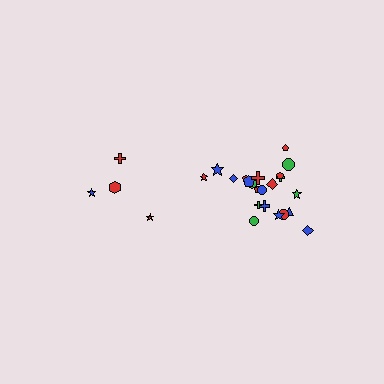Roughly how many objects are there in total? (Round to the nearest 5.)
Roughly 25 objects in total.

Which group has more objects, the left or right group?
The right group.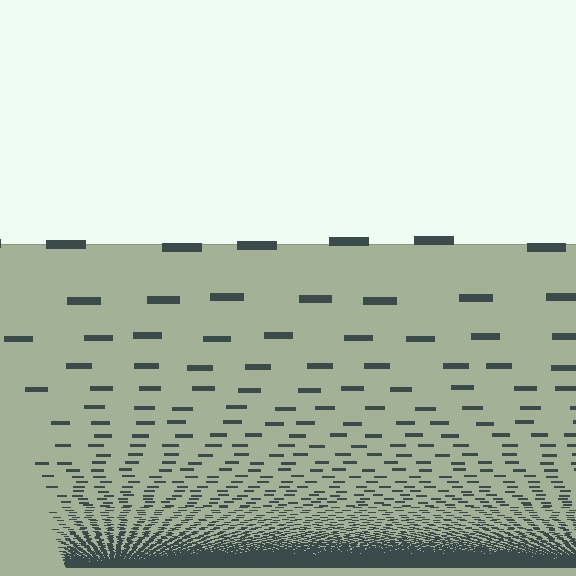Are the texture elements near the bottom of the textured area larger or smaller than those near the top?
Smaller. The gradient is inverted — elements near the bottom are smaller and denser.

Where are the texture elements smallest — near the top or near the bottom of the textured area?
Near the bottom.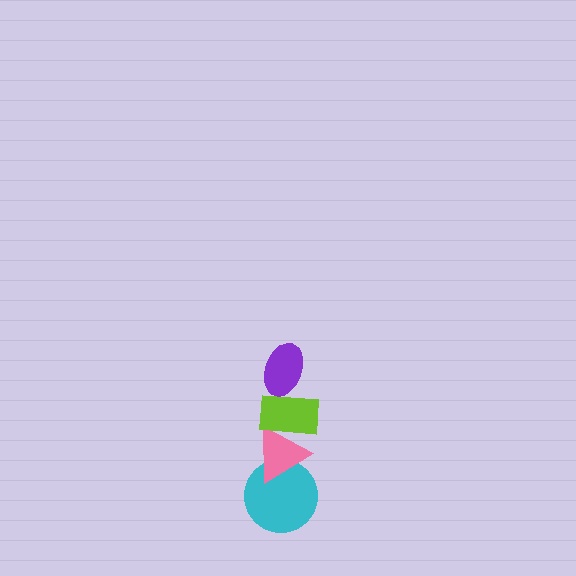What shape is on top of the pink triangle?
The lime rectangle is on top of the pink triangle.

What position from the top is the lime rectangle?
The lime rectangle is 2nd from the top.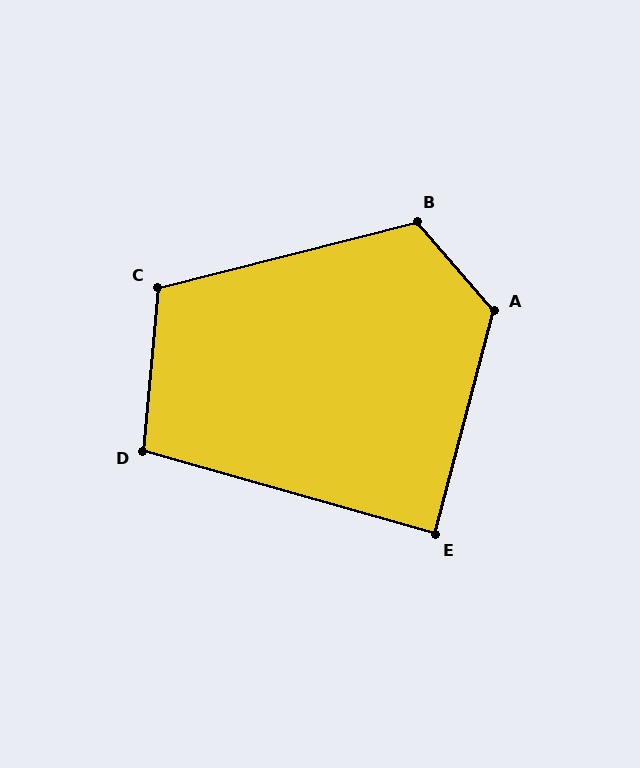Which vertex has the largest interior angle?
A, at approximately 124 degrees.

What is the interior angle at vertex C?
Approximately 109 degrees (obtuse).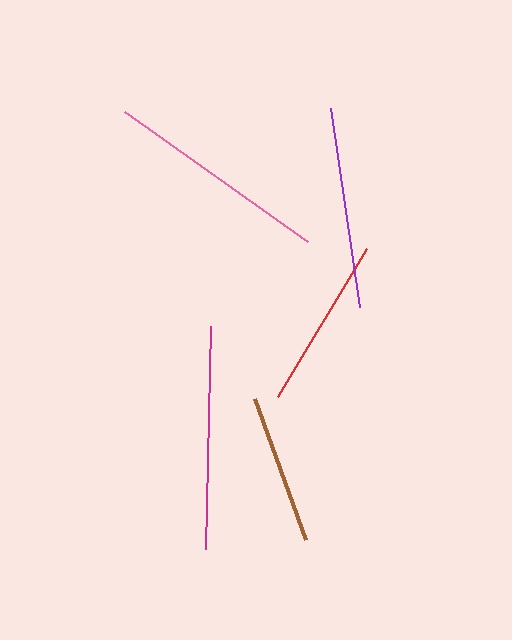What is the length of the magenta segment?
The magenta segment is approximately 222 pixels long.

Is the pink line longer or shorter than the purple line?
The pink line is longer than the purple line.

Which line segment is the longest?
The pink line is the longest at approximately 225 pixels.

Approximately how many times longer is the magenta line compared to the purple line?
The magenta line is approximately 1.1 times the length of the purple line.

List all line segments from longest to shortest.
From longest to shortest: pink, magenta, purple, red, brown.